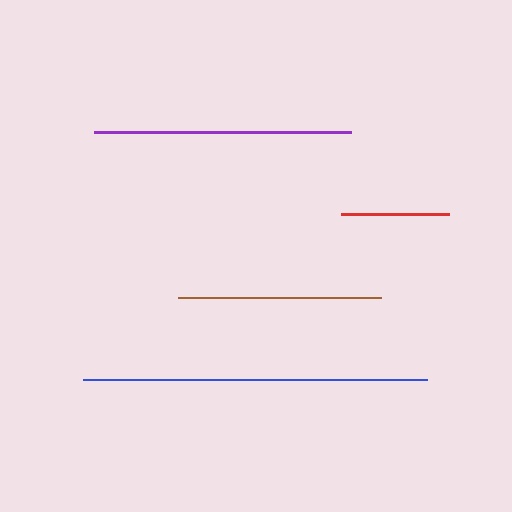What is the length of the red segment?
The red segment is approximately 108 pixels long.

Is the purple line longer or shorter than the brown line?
The purple line is longer than the brown line.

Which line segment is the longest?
The blue line is the longest at approximately 344 pixels.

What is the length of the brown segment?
The brown segment is approximately 203 pixels long.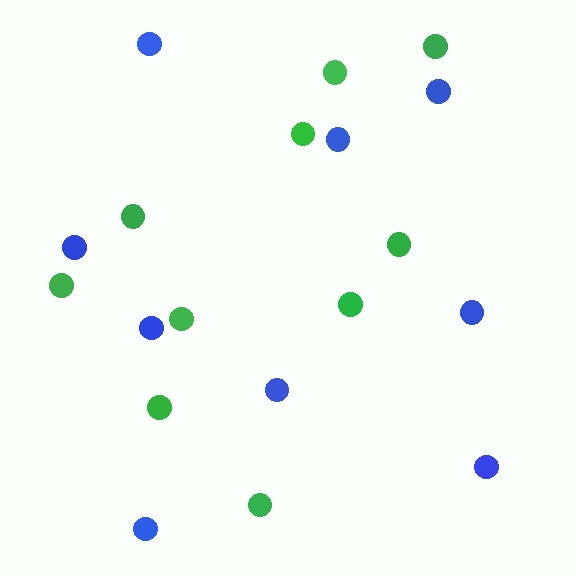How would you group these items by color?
There are 2 groups: one group of blue circles (9) and one group of green circles (10).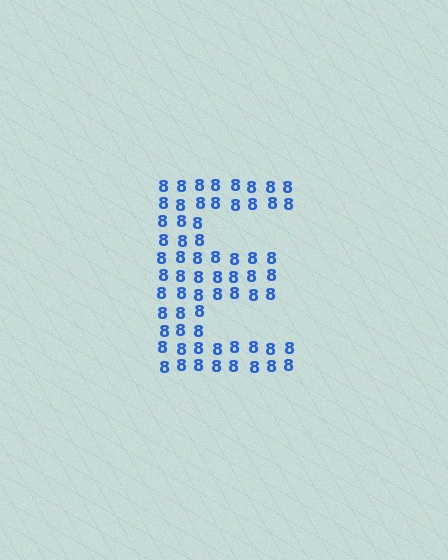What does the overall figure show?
The overall figure shows the letter E.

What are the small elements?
The small elements are digit 8's.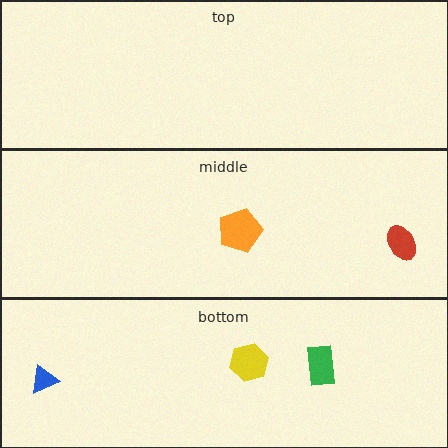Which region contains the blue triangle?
The bottom region.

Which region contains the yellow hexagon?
The bottom region.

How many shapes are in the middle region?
2.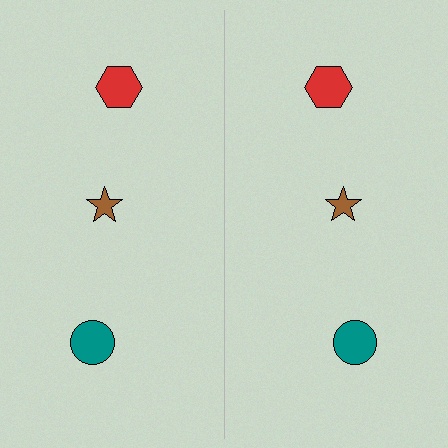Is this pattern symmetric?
Yes, this pattern has bilateral (reflection) symmetry.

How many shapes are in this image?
There are 6 shapes in this image.